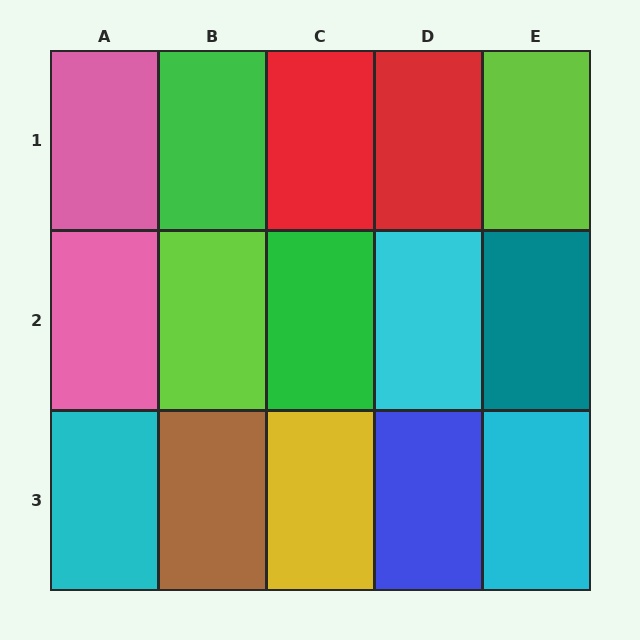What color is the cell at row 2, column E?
Teal.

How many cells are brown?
1 cell is brown.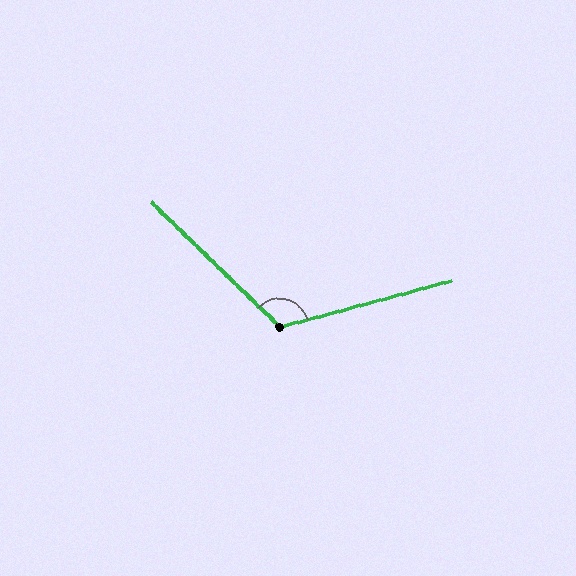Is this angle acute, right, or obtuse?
It is obtuse.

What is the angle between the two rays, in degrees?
Approximately 121 degrees.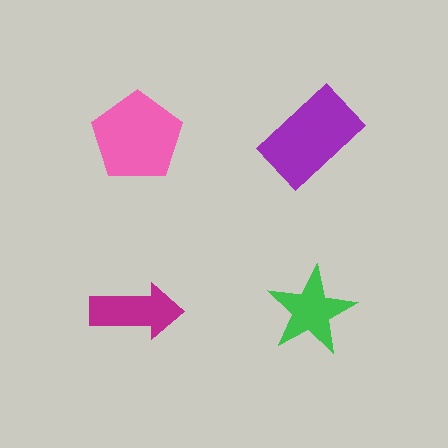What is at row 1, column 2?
A purple rectangle.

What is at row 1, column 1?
A pink pentagon.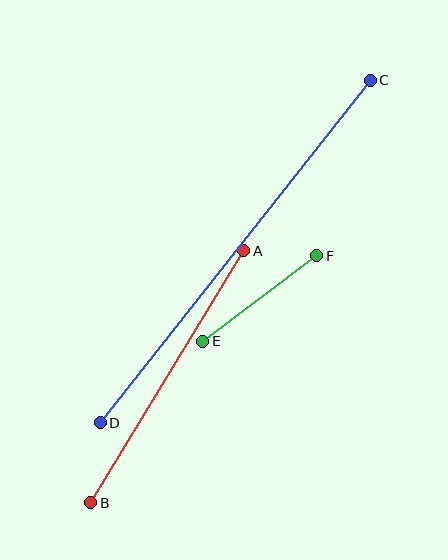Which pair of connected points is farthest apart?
Points C and D are farthest apart.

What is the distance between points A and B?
The distance is approximately 295 pixels.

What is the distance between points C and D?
The distance is approximately 436 pixels.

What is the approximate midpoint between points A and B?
The midpoint is at approximately (167, 377) pixels.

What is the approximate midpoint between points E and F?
The midpoint is at approximately (260, 299) pixels.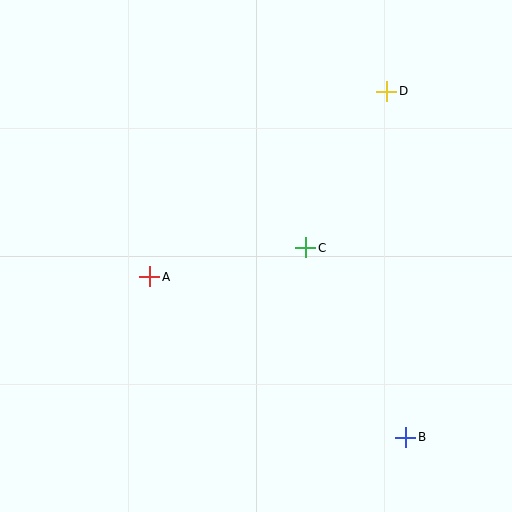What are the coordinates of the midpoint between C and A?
The midpoint between C and A is at (228, 262).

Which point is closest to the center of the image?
Point C at (306, 248) is closest to the center.